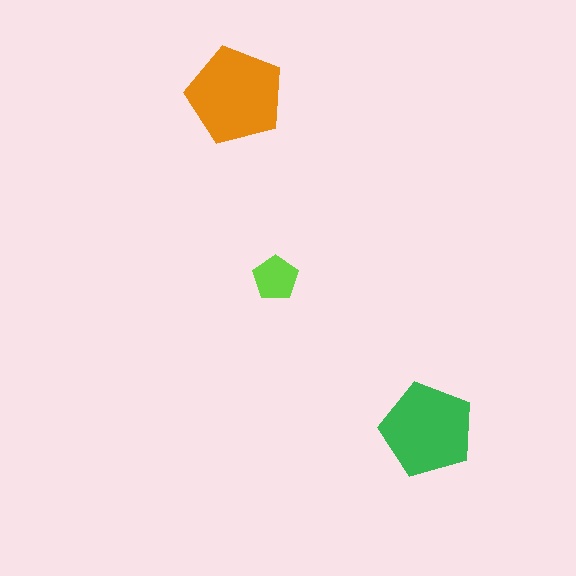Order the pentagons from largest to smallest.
the orange one, the green one, the lime one.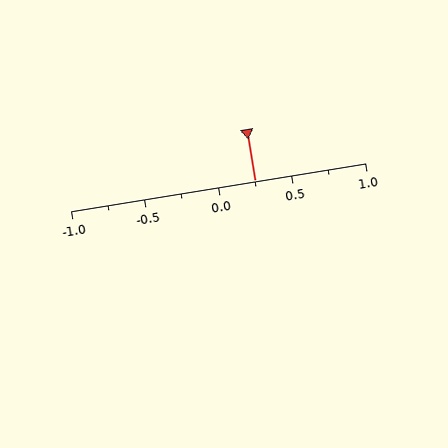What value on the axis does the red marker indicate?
The marker indicates approximately 0.25.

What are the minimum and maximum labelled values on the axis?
The axis runs from -1.0 to 1.0.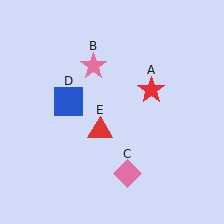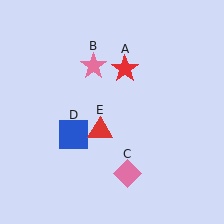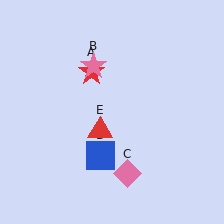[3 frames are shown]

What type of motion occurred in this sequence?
The red star (object A), blue square (object D) rotated counterclockwise around the center of the scene.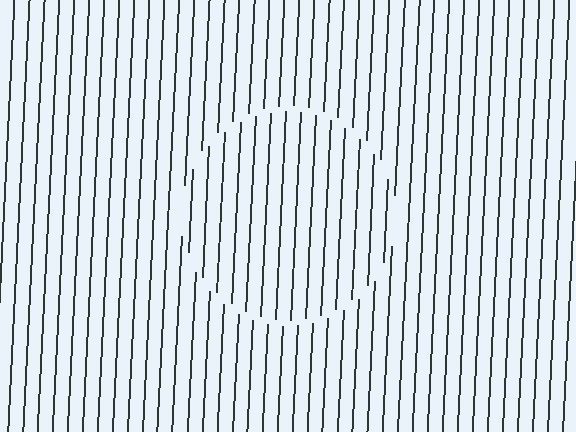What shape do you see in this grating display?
An illusory circle. The interior of the shape contains the same grating, shifted by half a period — the contour is defined by the phase discontinuity where line-ends from the inner and outer gratings abut.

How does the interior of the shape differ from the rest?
The interior of the shape contains the same grating, shifted by half a period — the contour is defined by the phase discontinuity where line-ends from the inner and outer gratings abut.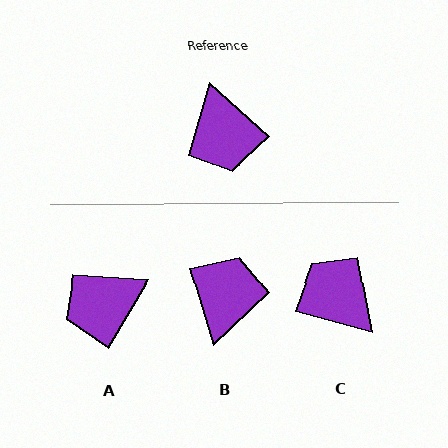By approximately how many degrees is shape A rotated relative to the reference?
Approximately 78 degrees clockwise.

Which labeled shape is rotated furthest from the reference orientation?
C, about 153 degrees away.